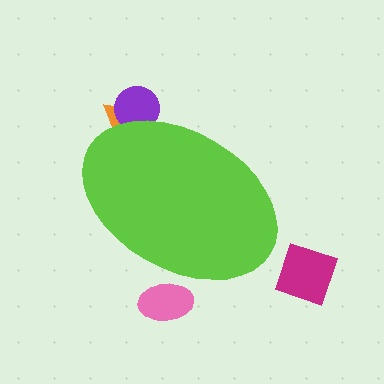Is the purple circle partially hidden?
Yes, the purple circle is partially hidden behind the lime ellipse.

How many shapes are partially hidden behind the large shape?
3 shapes are partially hidden.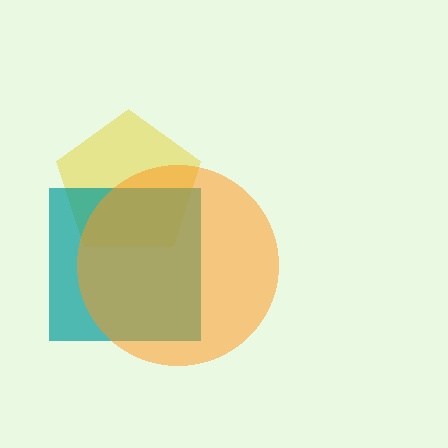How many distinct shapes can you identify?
There are 3 distinct shapes: a yellow pentagon, a teal square, an orange circle.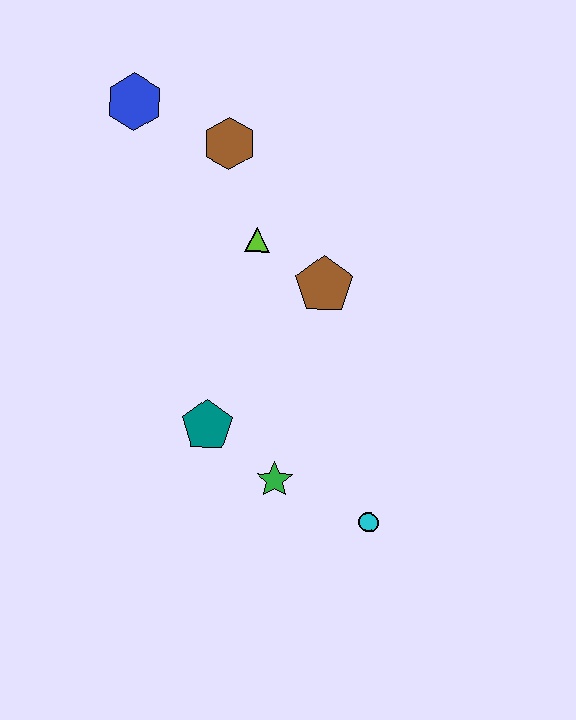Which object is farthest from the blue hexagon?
The cyan circle is farthest from the blue hexagon.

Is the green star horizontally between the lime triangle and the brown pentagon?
Yes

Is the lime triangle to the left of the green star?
Yes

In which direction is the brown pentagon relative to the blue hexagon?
The brown pentagon is to the right of the blue hexagon.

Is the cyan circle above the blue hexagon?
No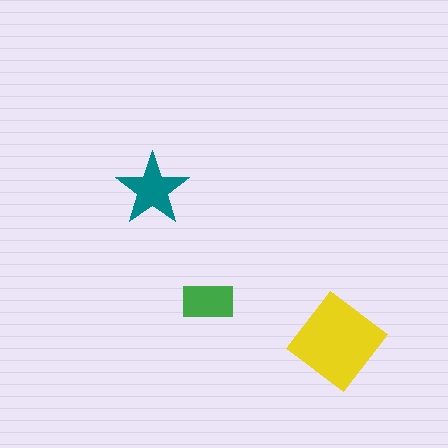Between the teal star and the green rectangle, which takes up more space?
The teal star.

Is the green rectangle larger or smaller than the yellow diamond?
Smaller.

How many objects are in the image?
There are 3 objects in the image.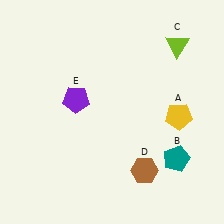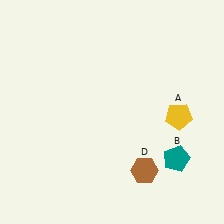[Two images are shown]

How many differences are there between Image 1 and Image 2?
There are 2 differences between the two images.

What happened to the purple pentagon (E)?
The purple pentagon (E) was removed in Image 2. It was in the top-left area of Image 1.